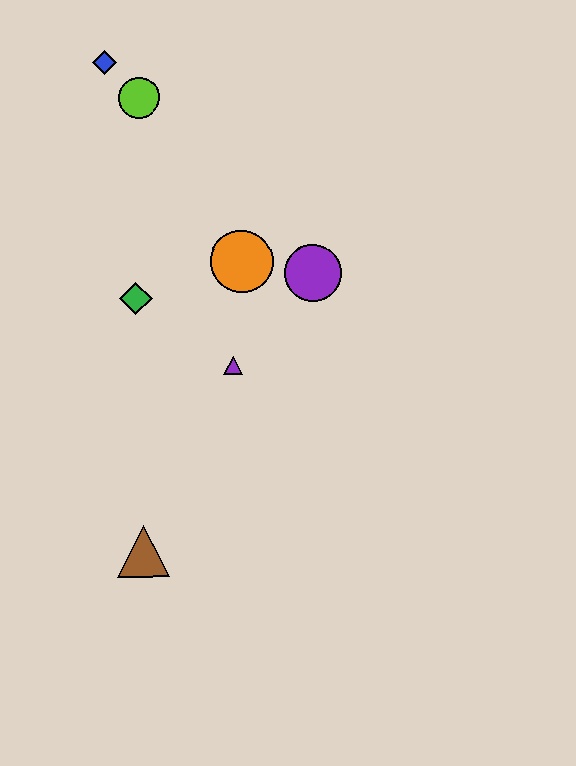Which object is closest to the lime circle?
The blue diamond is closest to the lime circle.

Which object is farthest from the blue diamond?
The brown triangle is farthest from the blue diamond.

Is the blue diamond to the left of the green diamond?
Yes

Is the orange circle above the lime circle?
No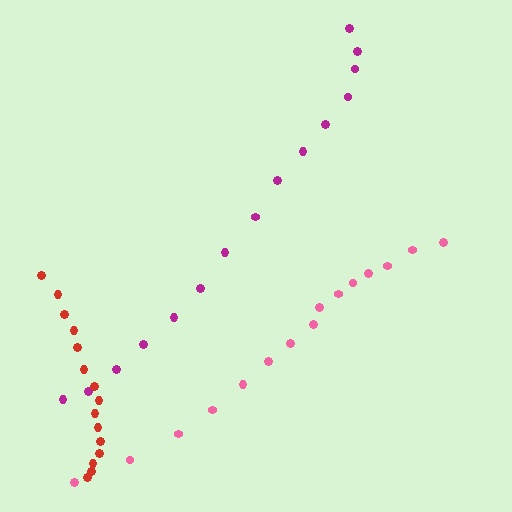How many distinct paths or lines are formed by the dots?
There are 3 distinct paths.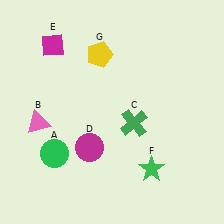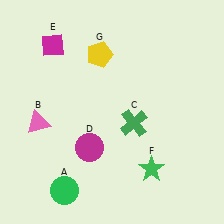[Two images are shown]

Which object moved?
The green circle (A) moved down.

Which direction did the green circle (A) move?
The green circle (A) moved down.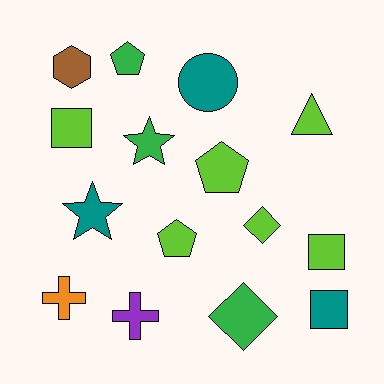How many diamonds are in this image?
There are 2 diamonds.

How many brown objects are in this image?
There is 1 brown object.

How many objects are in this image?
There are 15 objects.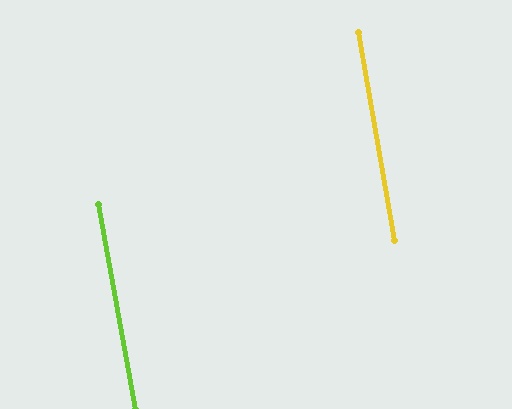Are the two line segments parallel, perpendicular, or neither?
Parallel — their directions differ by only 0.6°.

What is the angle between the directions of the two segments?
Approximately 1 degree.